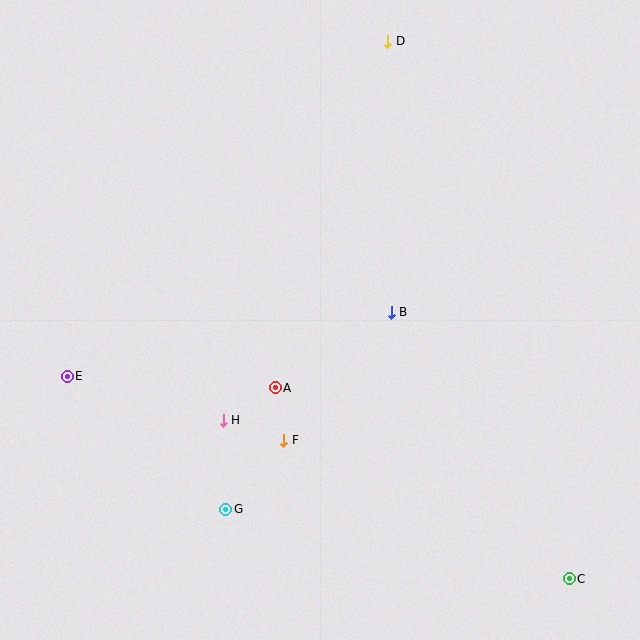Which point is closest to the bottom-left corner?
Point G is closest to the bottom-left corner.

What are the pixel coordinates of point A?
Point A is at (275, 388).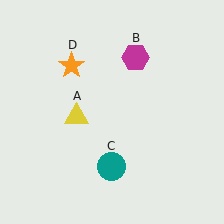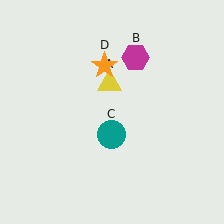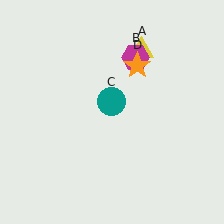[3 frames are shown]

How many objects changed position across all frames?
3 objects changed position: yellow triangle (object A), teal circle (object C), orange star (object D).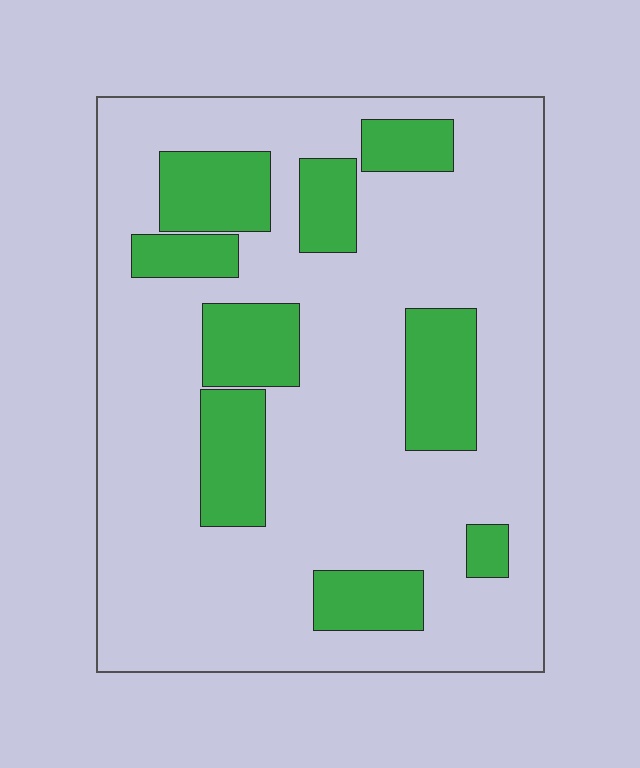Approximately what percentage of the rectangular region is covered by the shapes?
Approximately 25%.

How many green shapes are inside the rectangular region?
9.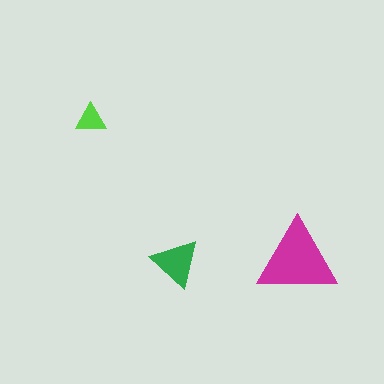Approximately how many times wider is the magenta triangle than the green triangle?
About 1.5 times wider.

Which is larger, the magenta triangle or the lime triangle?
The magenta one.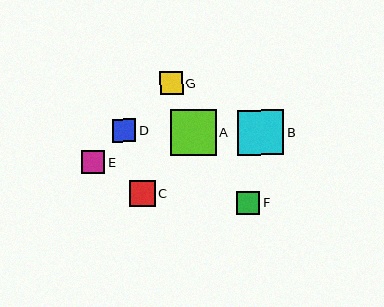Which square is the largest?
Square A is the largest with a size of approximately 46 pixels.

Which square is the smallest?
Square G is the smallest with a size of approximately 23 pixels.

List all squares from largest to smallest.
From largest to smallest: A, B, C, D, E, F, G.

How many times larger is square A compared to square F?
Square A is approximately 2.0 times the size of square F.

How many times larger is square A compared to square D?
Square A is approximately 2.0 times the size of square D.